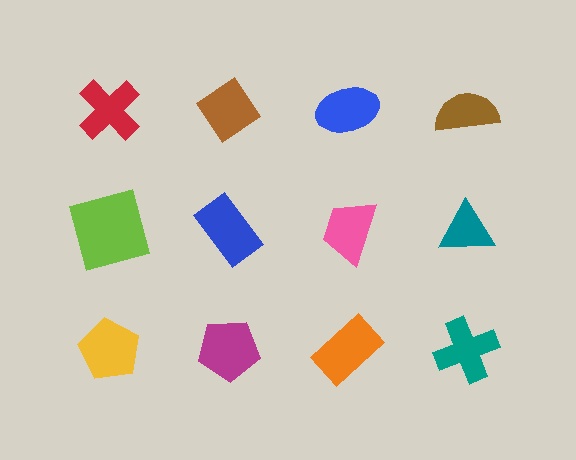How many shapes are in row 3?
4 shapes.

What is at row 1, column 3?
A blue ellipse.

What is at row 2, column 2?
A blue rectangle.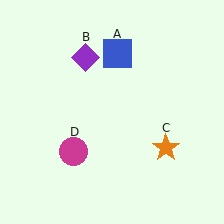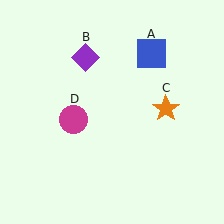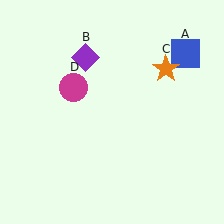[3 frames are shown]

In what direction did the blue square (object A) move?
The blue square (object A) moved right.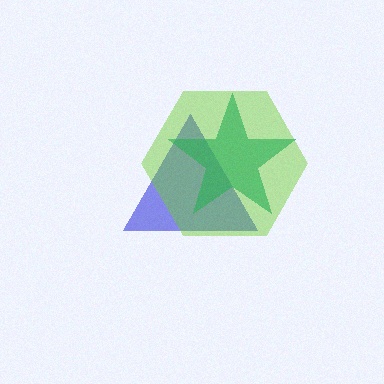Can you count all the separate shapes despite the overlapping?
Yes, there are 3 separate shapes.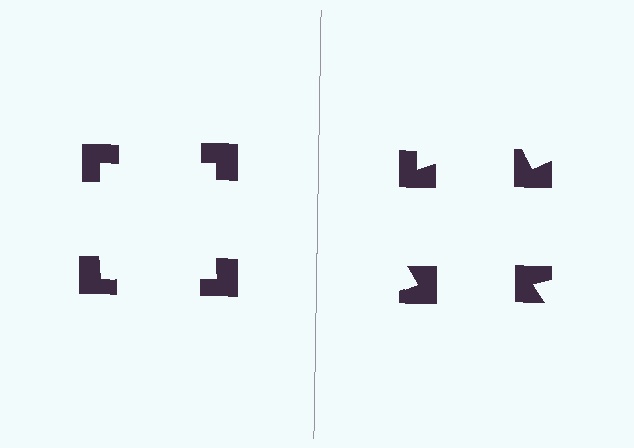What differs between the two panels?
The notched squares are positioned identically on both sides; only the wedge orientations differ. On the left they align to a square; on the right they are misaligned.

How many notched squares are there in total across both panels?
8 — 4 on each side.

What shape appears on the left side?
An illusory square.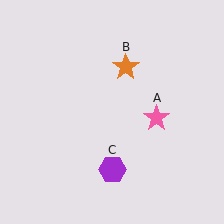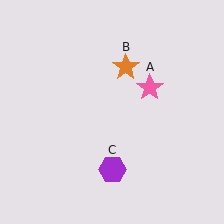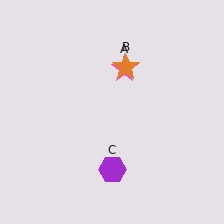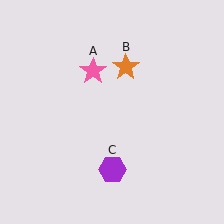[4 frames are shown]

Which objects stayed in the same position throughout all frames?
Orange star (object B) and purple hexagon (object C) remained stationary.